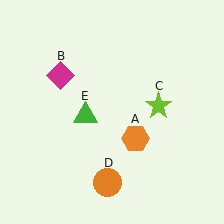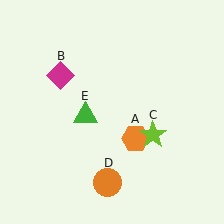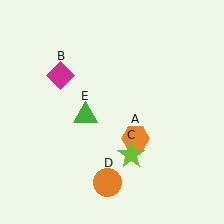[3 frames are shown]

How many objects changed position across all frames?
1 object changed position: lime star (object C).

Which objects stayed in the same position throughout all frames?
Orange hexagon (object A) and magenta diamond (object B) and orange circle (object D) and green triangle (object E) remained stationary.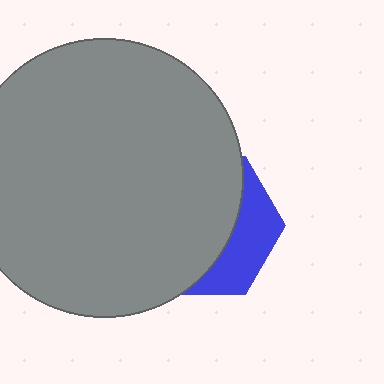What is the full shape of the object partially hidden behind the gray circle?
The partially hidden object is a blue hexagon.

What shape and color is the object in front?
The object in front is a gray circle.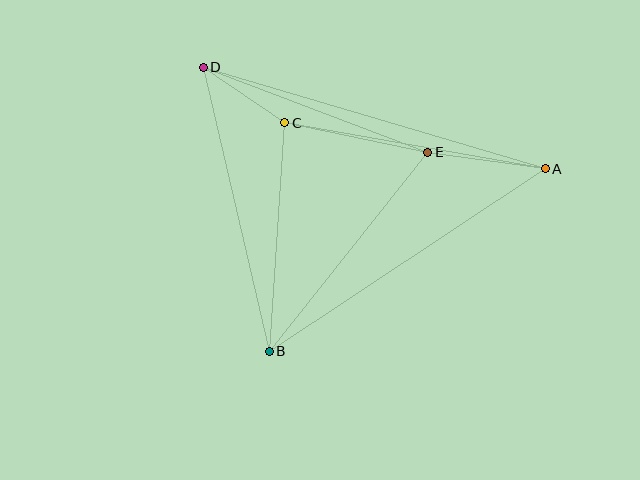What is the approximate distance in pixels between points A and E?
The distance between A and E is approximately 119 pixels.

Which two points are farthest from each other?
Points A and D are farthest from each other.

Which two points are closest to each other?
Points C and D are closest to each other.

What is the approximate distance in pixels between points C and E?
The distance between C and E is approximately 146 pixels.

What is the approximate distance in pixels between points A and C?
The distance between A and C is approximately 265 pixels.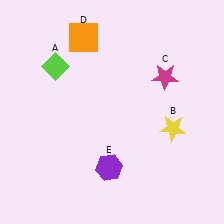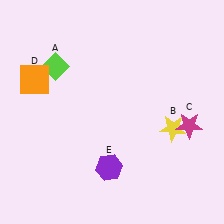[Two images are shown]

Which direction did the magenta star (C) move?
The magenta star (C) moved down.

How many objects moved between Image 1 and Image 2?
2 objects moved between the two images.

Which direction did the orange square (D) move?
The orange square (D) moved left.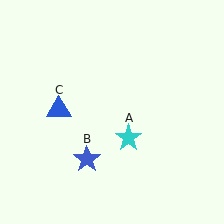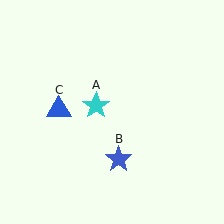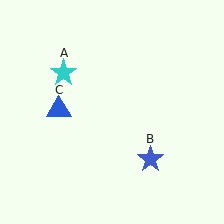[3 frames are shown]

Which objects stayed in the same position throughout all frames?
Blue triangle (object C) remained stationary.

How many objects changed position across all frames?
2 objects changed position: cyan star (object A), blue star (object B).